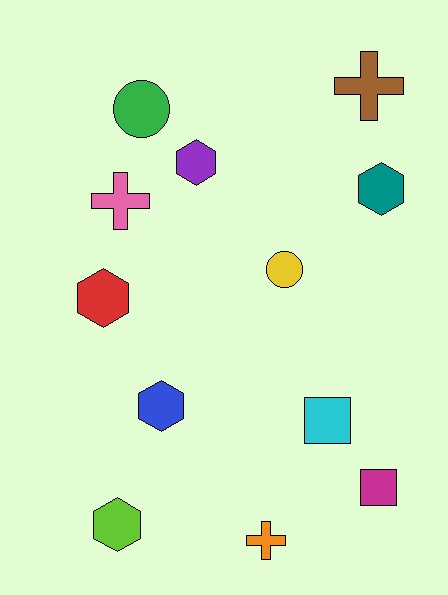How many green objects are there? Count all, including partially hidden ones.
There is 1 green object.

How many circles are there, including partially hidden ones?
There are 2 circles.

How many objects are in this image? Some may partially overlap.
There are 12 objects.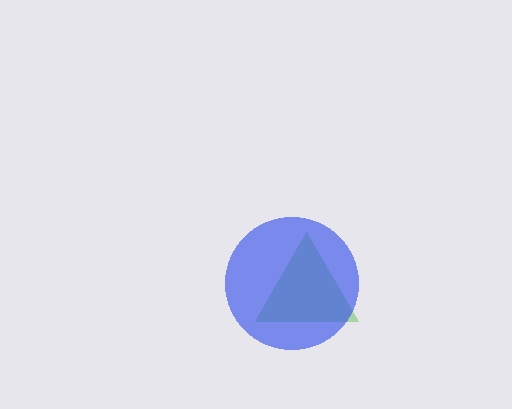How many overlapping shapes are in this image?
There are 2 overlapping shapes in the image.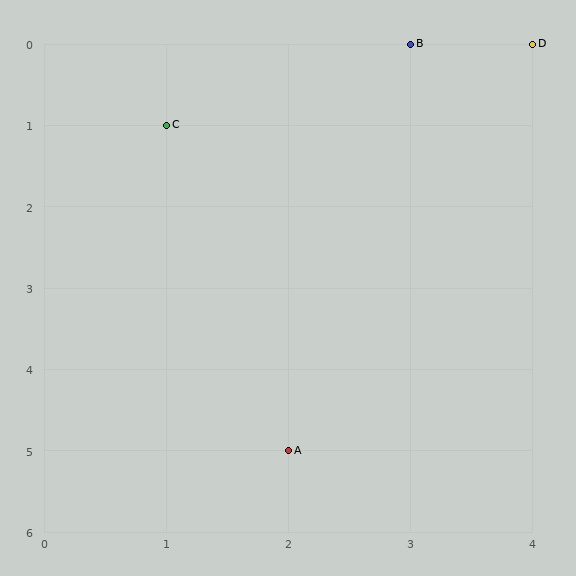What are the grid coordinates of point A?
Point A is at grid coordinates (2, 5).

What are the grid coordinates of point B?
Point B is at grid coordinates (3, 0).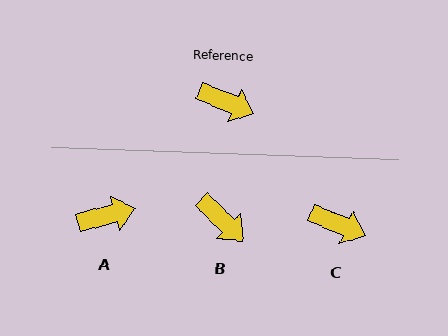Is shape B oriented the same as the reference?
No, it is off by about 22 degrees.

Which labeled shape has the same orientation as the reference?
C.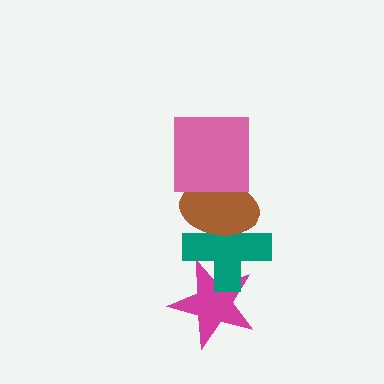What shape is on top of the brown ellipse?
The pink square is on top of the brown ellipse.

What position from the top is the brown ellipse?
The brown ellipse is 2nd from the top.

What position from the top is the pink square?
The pink square is 1st from the top.